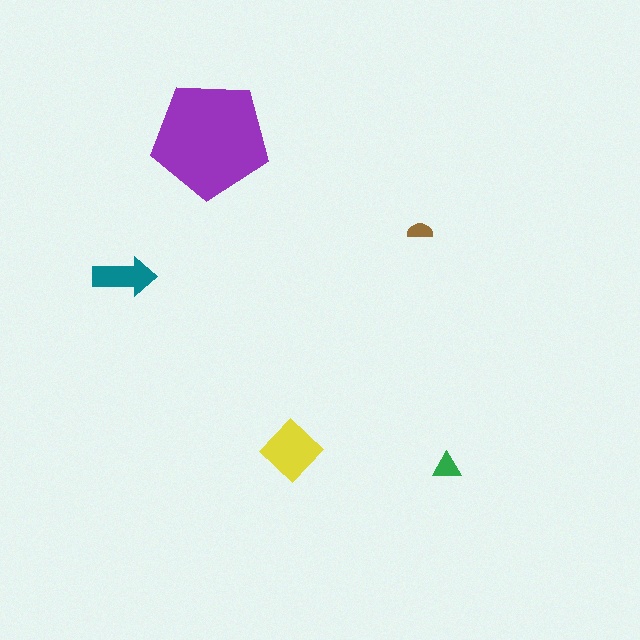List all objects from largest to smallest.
The purple pentagon, the yellow diamond, the teal arrow, the green triangle, the brown semicircle.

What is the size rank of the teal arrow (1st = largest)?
3rd.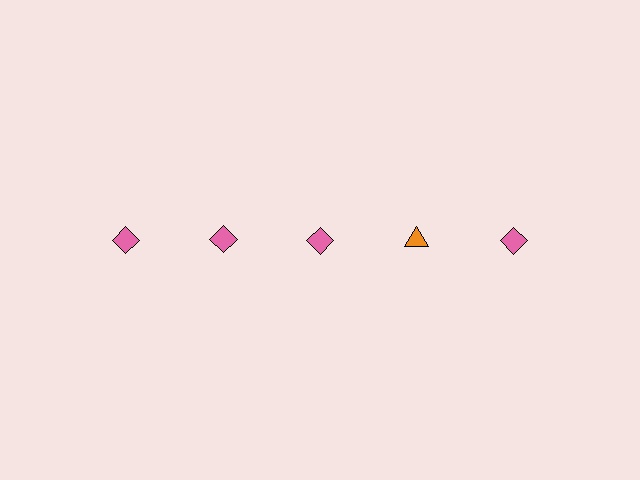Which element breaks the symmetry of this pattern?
The orange triangle in the top row, second from right column breaks the symmetry. All other shapes are pink diamonds.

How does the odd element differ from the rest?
It differs in both color (orange instead of pink) and shape (triangle instead of diamond).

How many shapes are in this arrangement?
There are 5 shapes arranged in a grid pattern.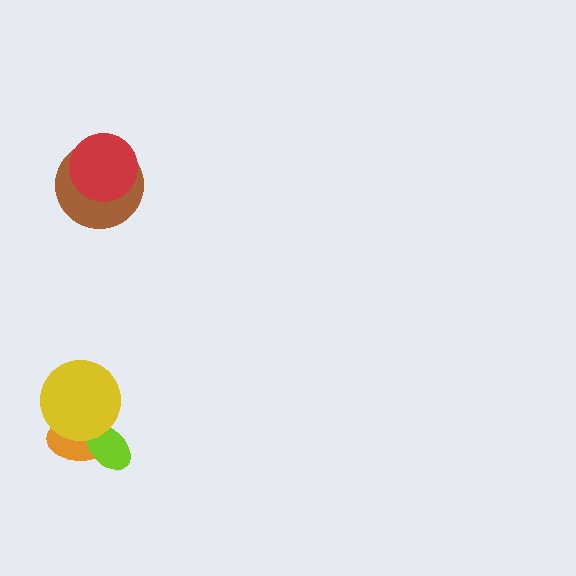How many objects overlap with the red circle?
1 object overlaps with the red circle.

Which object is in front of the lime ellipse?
The yellow circle is in front of the lime ellipse.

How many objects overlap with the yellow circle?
2 objects overlap with the yellow circle.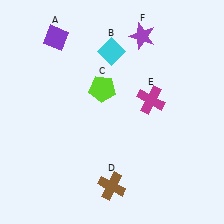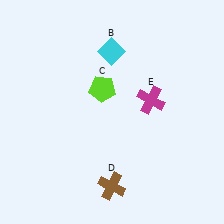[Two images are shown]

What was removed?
The purple diamond (A), the purple star (F) were removed in Image 2.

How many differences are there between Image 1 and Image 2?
There are 2 differences between the two images.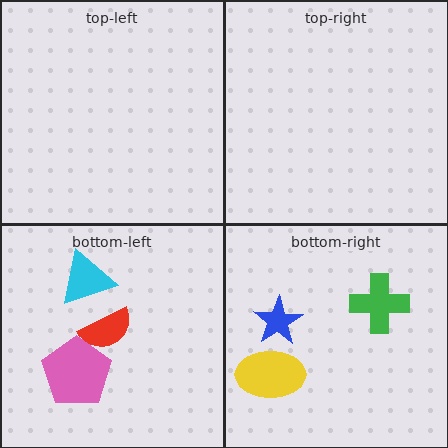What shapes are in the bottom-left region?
The pink pentagon, the cyan triangle, the red semicircle.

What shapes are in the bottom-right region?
The blue star, the green cross, the yellow ellipse.